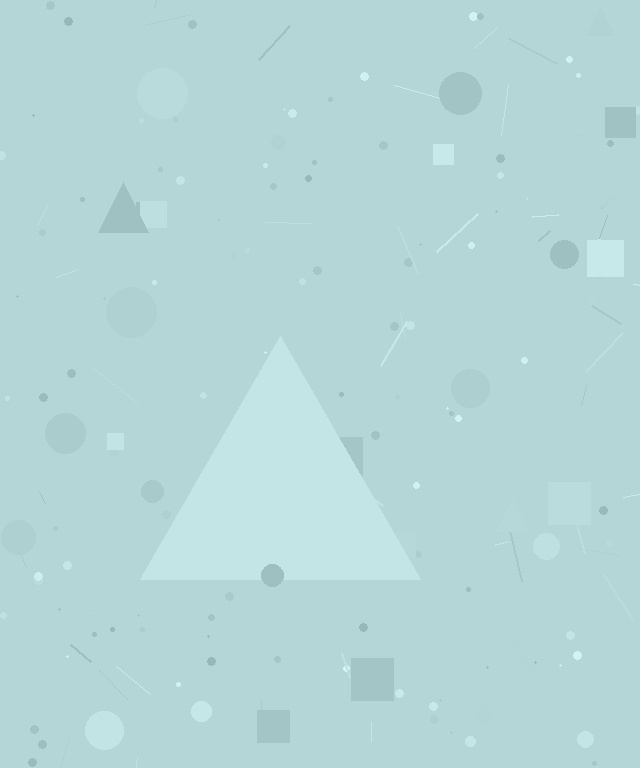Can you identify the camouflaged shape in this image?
The camouflaged shape is a triangle.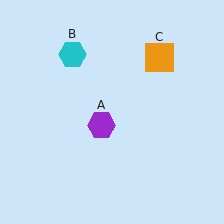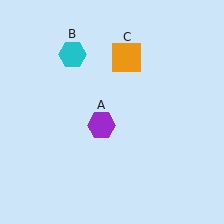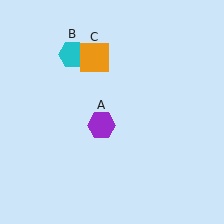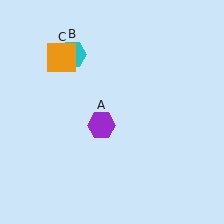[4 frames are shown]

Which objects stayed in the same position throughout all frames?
Purple hexagon (object A) and cyan hexagon (object B) remained stationary.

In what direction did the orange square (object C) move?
The orange square (object C) moved left.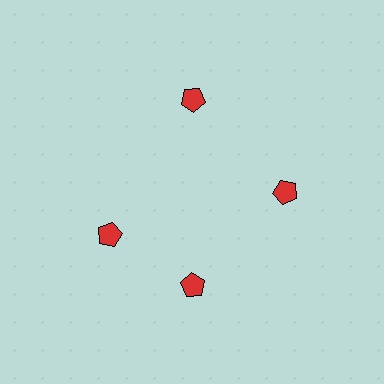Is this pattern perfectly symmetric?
No. The 4 red pentagons are arranged in a ring, but one element near the 9 o'clock position is rotated out of alignment along the ring, breaking the 4-fold rotational symmetry.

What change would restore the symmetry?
The symmetry would be restored by rotating it back into even spacing with its neighbors so that all 4 pentagons sit at equal angles and equal distance from the center.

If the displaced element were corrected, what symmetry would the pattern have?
It would have 4-fold rotational symmetry — the pattern would map onto itself every 90 degrees.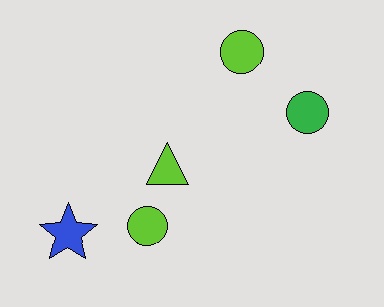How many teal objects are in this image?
There are no teal objects.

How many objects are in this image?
There are 5 objects.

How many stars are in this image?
There is 1 star.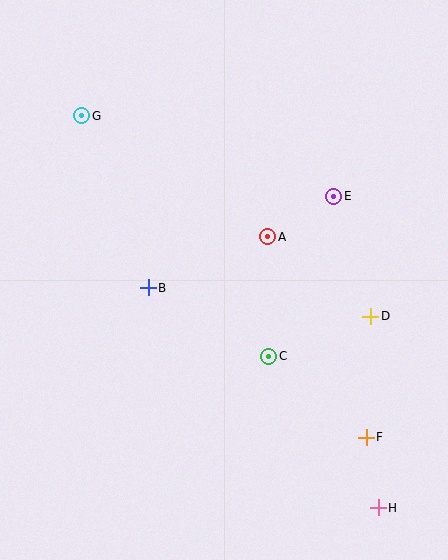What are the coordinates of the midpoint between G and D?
The midpoint between G and D is at (226, 216).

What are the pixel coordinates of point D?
Point D is at (371, 316).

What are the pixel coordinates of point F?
Point F is at (366, 437).